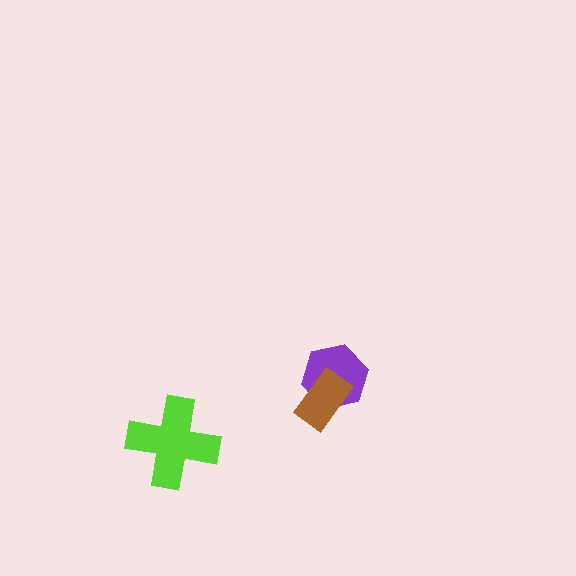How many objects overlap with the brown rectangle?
1 object overlaps with the brown rectangle.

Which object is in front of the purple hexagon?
The brown rectangle is in front of the purple hexagon.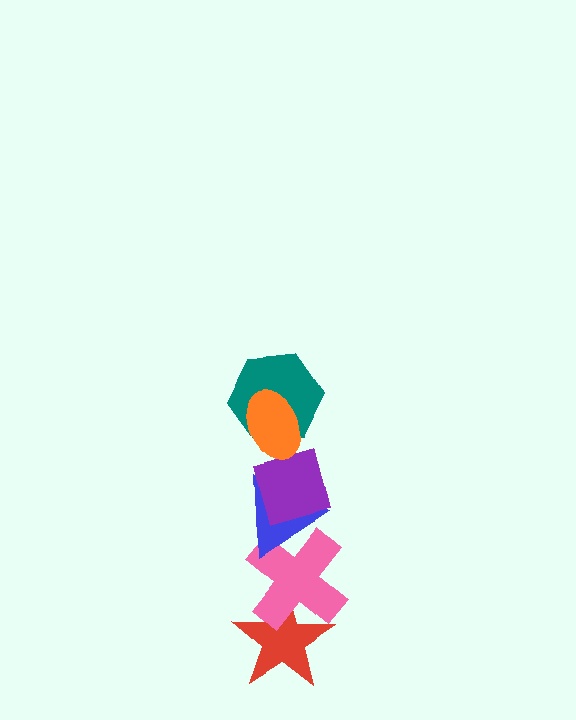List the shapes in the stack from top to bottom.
From top to bottom: the orange ellipse, the teal hexagon, the purple diamond, the blue triangle, the pink cross, the red star.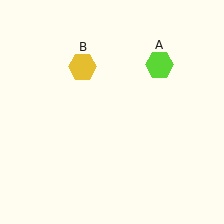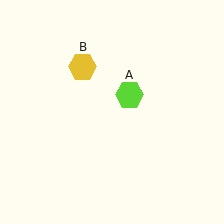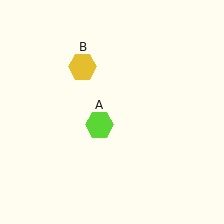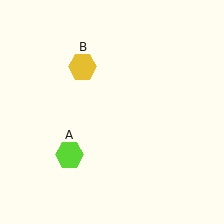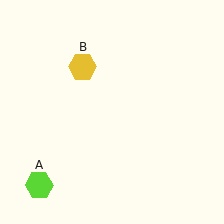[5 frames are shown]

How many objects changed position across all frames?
1 object changed position: lime hexagon (object A).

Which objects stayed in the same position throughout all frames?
Yellow hexagon (object B) remained stationary.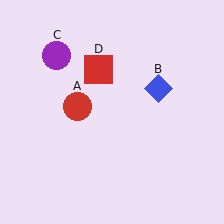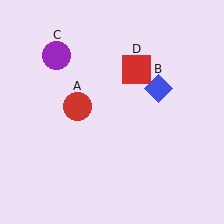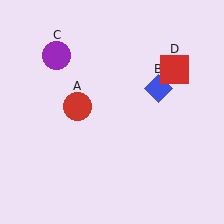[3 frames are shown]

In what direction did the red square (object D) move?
The red square (object D) moved right.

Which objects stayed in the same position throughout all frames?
Red circle (object A) and blue diamond (object B) and purple circle (object C) remained stationary.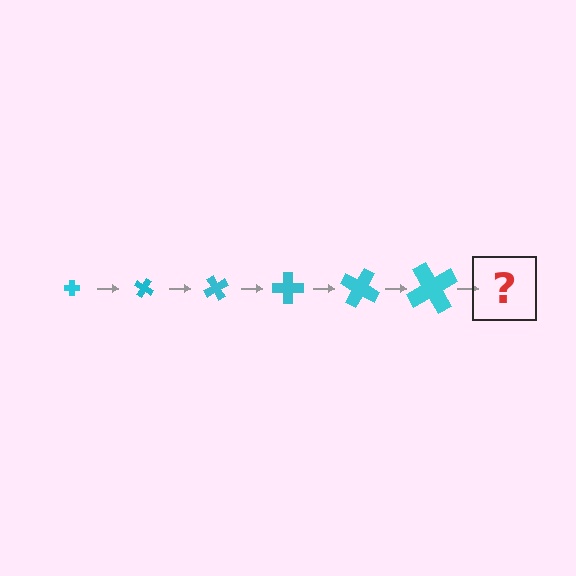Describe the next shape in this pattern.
It should be a cross, larger than the previous one and rotated 180 degrees from the start.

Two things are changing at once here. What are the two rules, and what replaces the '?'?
The two rules are that the cross grows larger each step and it rotates 30 degrees each step. The '?' should be a cross, larger than the previous one and rotated 180 degrees from the start.